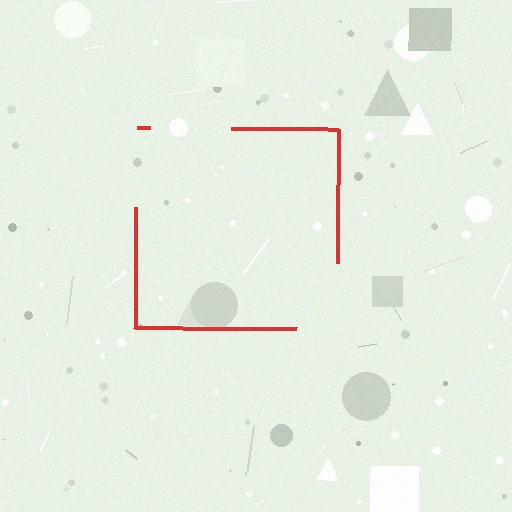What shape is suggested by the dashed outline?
The dashed outline suggests a square.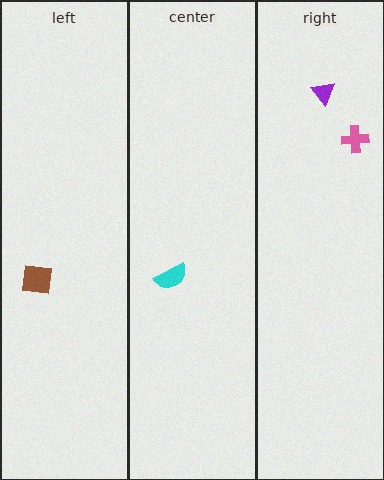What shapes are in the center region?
The cyan semicircle.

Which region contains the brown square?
The left region.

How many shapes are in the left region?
1.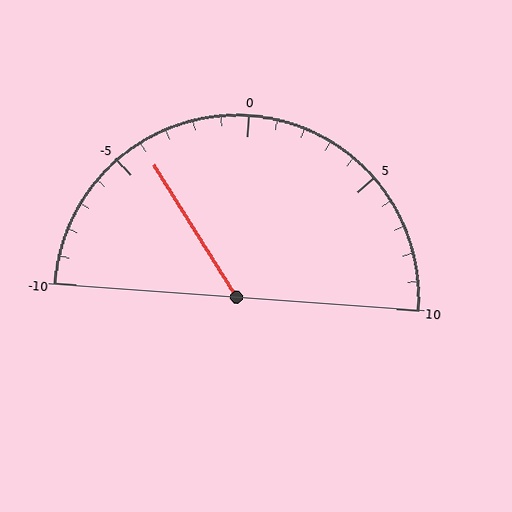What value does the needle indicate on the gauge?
The needle indicates approximately -4.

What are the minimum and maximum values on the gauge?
The gauge ranges from -10 to 10.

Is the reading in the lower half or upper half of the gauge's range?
The reading is in the lower half of the range (-10 to 10).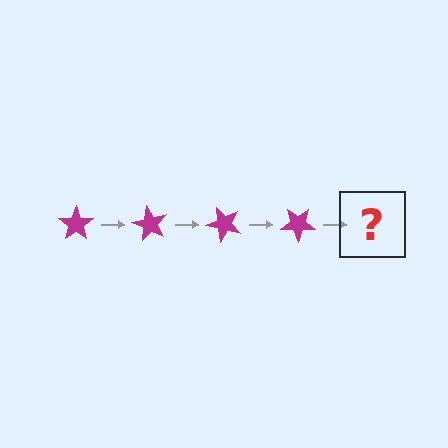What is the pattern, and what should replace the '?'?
The pattern is that the star rotates 60 degrees each step. The '?' should be a magenta star rotated 240 degrees.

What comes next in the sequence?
The next element should be a magenta star rotated 240 degrees.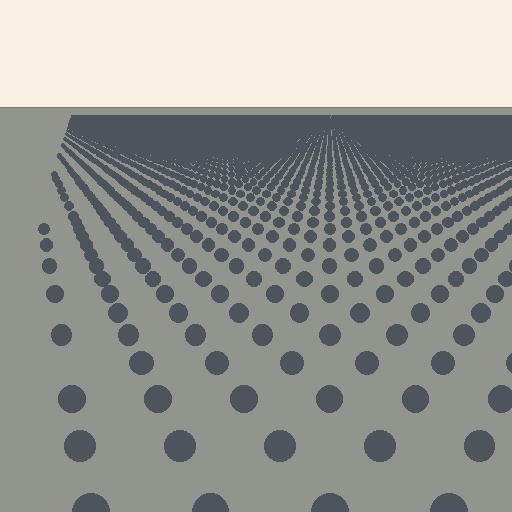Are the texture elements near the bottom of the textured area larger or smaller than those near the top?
Larger. Near the bottom, elements are closer to the viewer and appear at a bigger on-screen size.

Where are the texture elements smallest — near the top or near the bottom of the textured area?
Near the top.